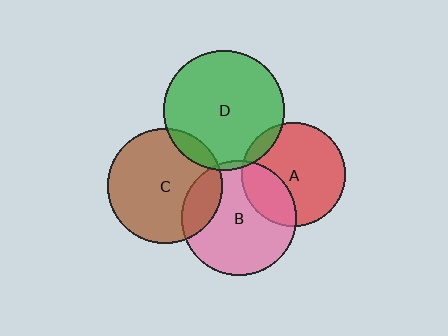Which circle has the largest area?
Circle D (green).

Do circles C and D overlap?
Yes.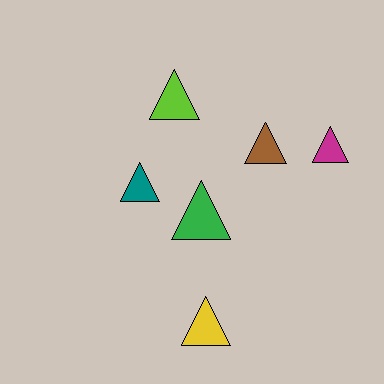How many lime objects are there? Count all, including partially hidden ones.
There is 1 lime object.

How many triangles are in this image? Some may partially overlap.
There are 6 triangles.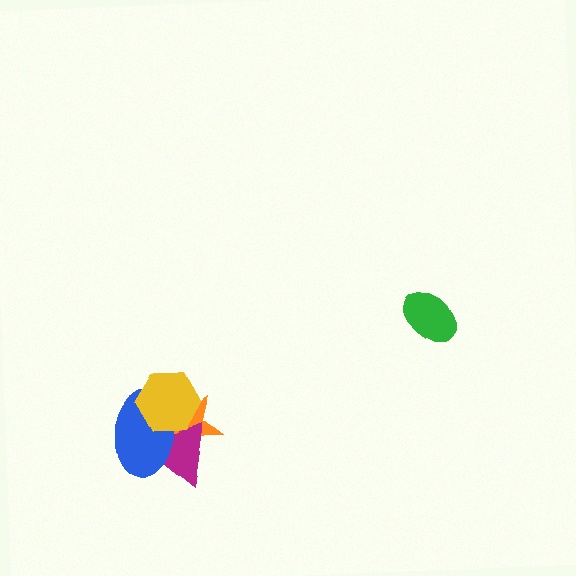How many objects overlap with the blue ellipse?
3 objects overlap with the blue ellipse.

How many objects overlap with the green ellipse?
0 objects overlap with the green ellipse.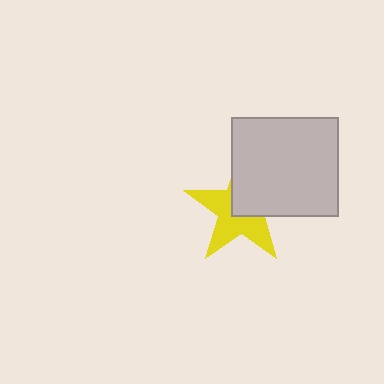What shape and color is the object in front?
The object in front is a light gray rectangle.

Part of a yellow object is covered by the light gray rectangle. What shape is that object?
It is a star.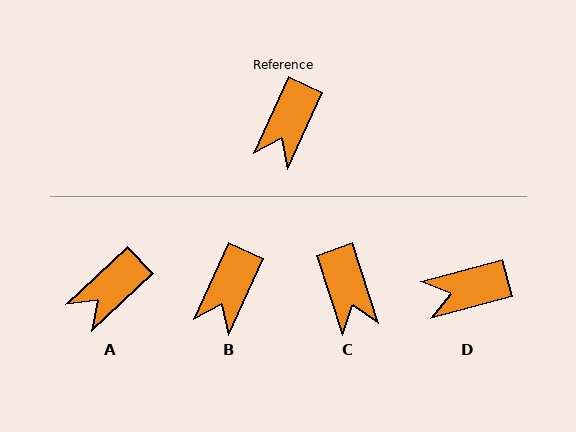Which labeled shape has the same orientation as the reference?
B.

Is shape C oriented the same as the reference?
No, it is off by about 43 degrees.